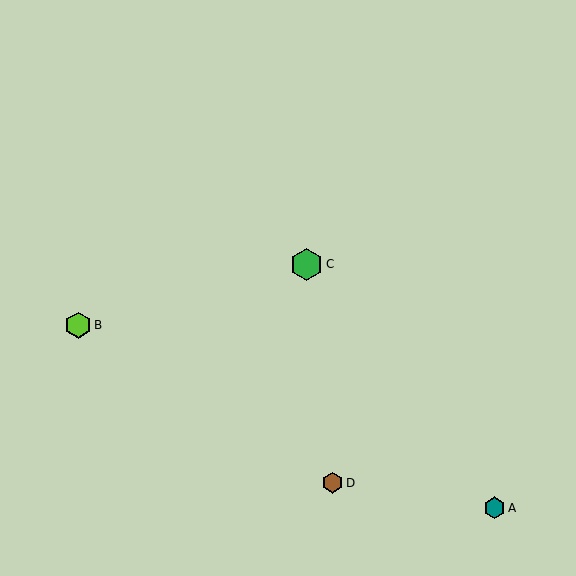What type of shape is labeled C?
Shape C is a green hexagon.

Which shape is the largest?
The green hexagon (labeled C) is the largest.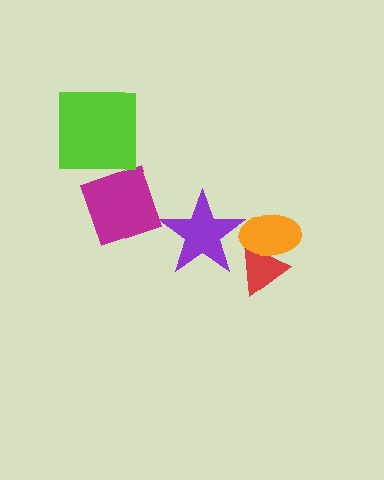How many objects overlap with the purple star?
1 object overlaps with the purple star.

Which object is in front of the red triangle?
The orange ellipse is in front of the red triangle.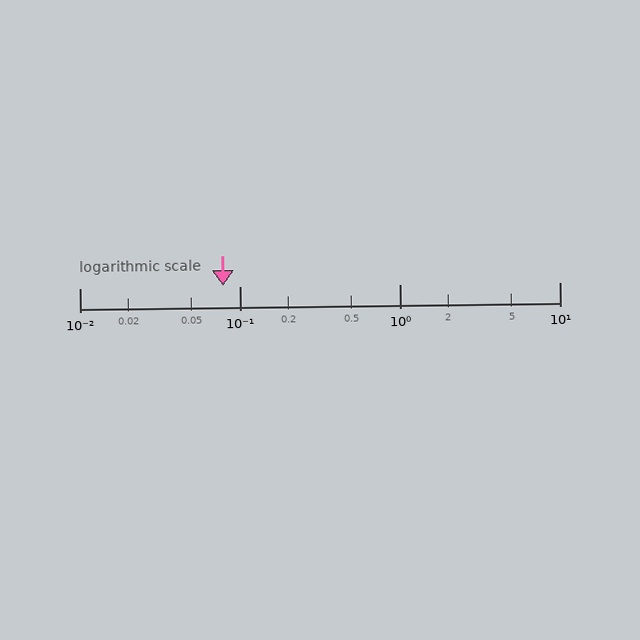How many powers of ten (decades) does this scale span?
The scale spans 3 decades, from 0.01 to 10.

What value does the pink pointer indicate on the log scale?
The pointer indicates approximately 0.079.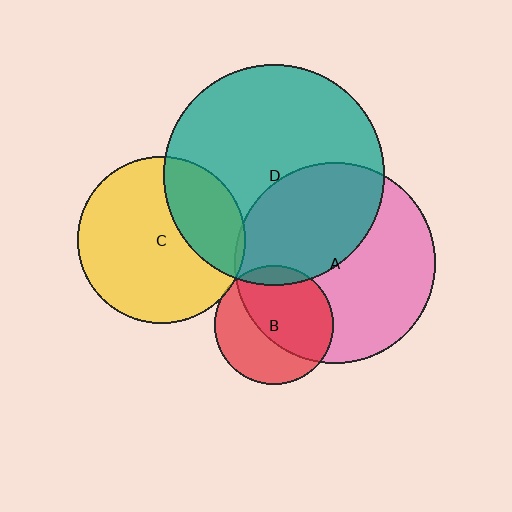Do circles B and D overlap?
Yes.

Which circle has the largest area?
Circle D (teal).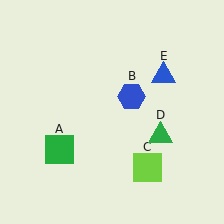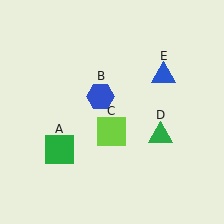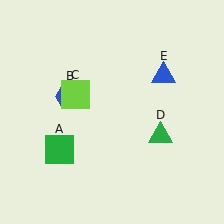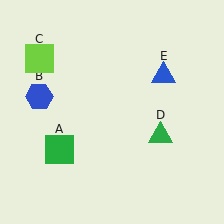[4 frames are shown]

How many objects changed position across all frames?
2 objects changed position: blue hexagon (object B), lime square (object C).